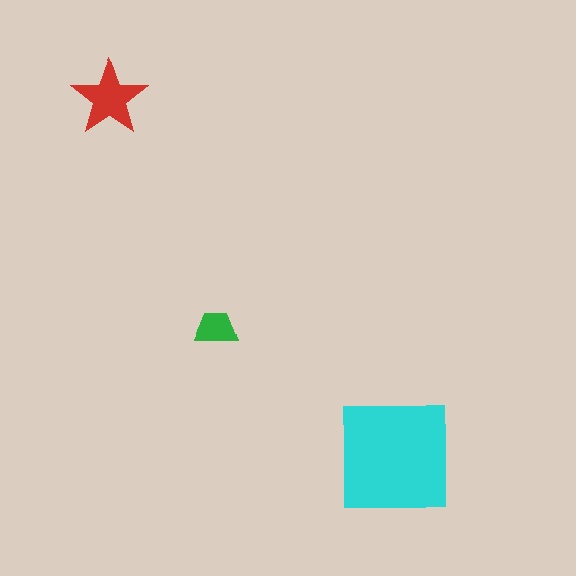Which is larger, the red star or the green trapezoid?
The red star.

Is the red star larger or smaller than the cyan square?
Smaller.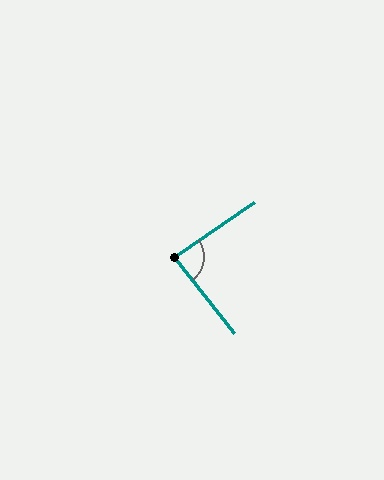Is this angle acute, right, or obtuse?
It is approximately a right angle.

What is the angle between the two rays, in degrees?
Approximately 86 degrees.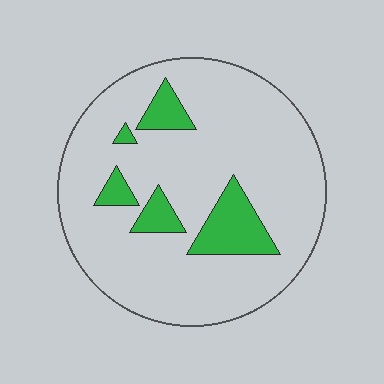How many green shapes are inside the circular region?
5.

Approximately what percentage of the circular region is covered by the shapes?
Approximately 15%.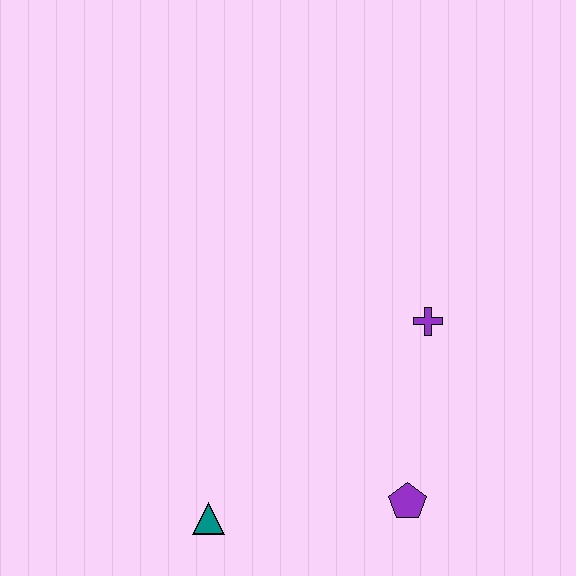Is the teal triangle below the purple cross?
Yes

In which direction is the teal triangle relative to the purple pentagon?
The teal triangle is to the left of the purple pentagon.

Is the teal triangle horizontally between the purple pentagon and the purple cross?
No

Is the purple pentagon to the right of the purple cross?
No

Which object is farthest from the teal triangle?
The purple cross is farthest from the teal triangle.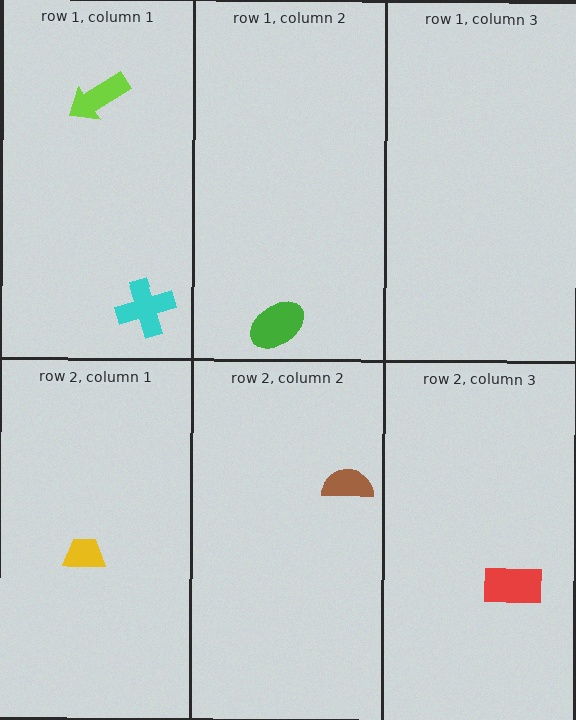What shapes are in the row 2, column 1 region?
The yellow trapezoid.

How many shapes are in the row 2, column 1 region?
1.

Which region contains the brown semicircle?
The row 2, column 2 region.